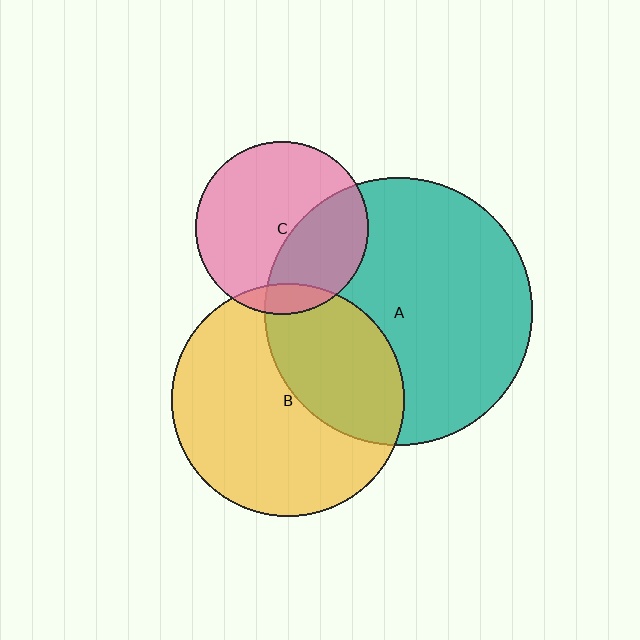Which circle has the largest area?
Circle A (teal).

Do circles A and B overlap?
Yes.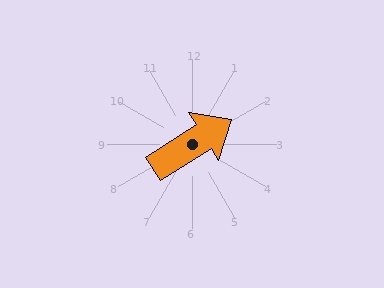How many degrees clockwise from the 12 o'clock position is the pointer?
Approximately 58 degrees.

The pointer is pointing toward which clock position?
Roughly 2 o'clock.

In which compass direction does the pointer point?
Northeast.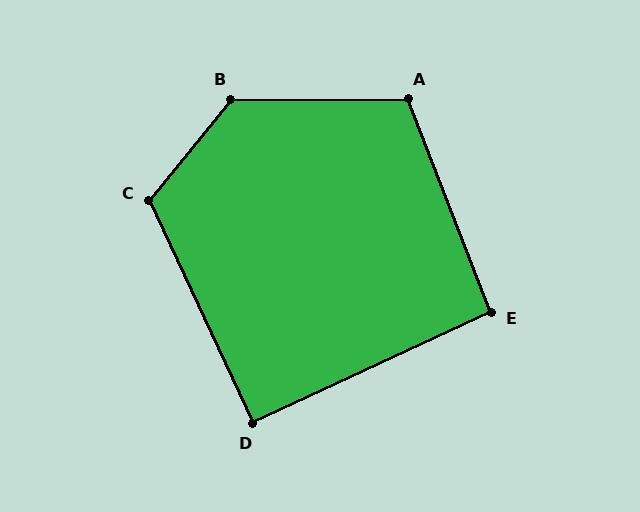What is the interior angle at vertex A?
Approximately 111 degrees (obtuse).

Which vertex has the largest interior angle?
B, at approximately 129 degrees.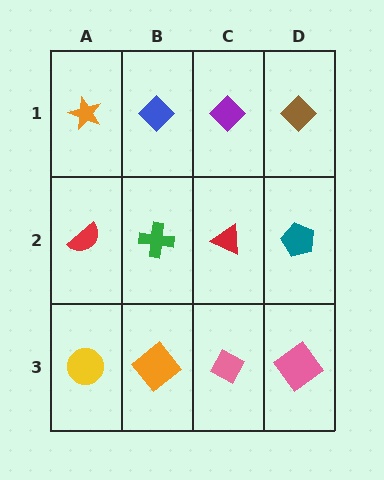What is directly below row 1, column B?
A green cross.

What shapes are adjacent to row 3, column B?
A green cross (row 2, column B), a yellow circle (row 3, column A), a pink diamond (row 3, column C).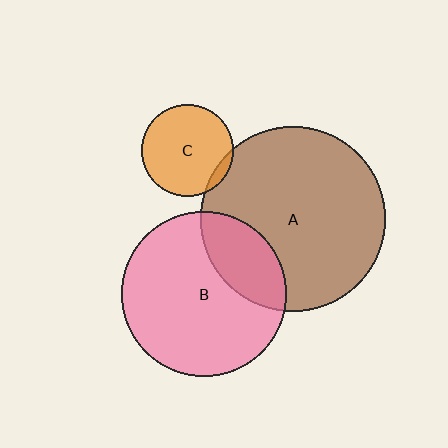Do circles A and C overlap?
Yes.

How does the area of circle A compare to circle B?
Approximately 1.3 times.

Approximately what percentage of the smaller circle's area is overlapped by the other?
Approximately 5%.